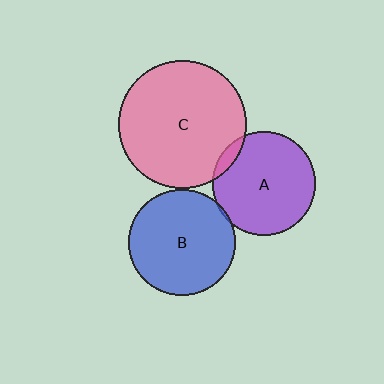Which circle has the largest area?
Circle C (pink).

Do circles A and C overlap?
Yes.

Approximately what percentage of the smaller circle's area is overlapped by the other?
Approximately 5%.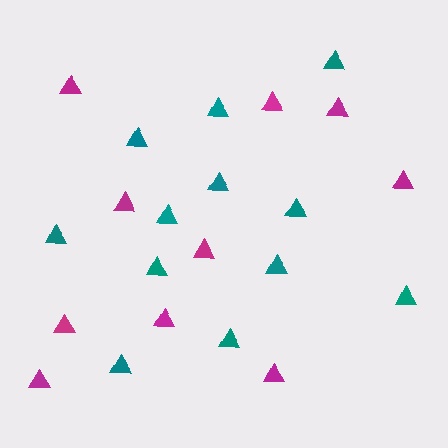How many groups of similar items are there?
There are 2 groups: one group of magenta triangles (10) and one group of teal triangles (12).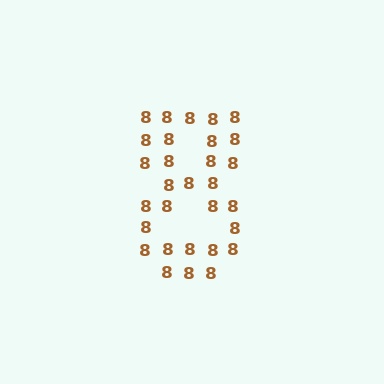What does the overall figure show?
The overall figure shows the digit 8.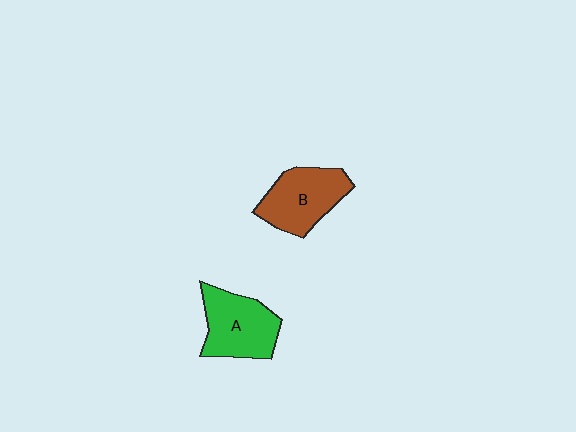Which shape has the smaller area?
Shape B (brown).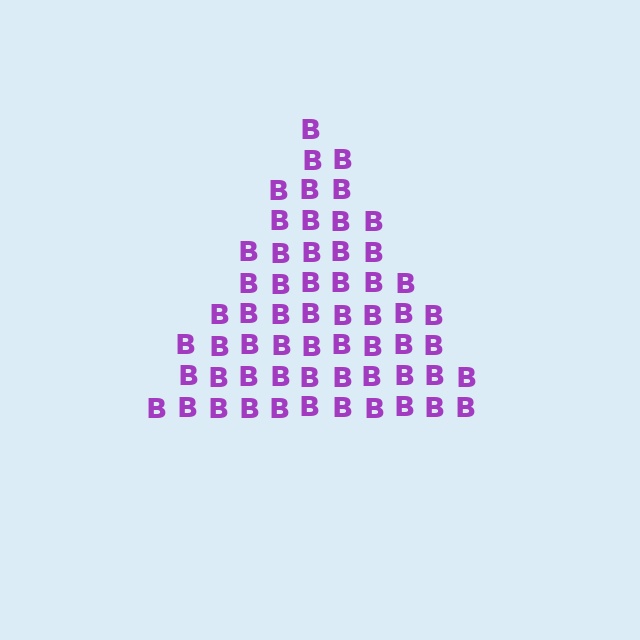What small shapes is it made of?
It is made of small letter B's.